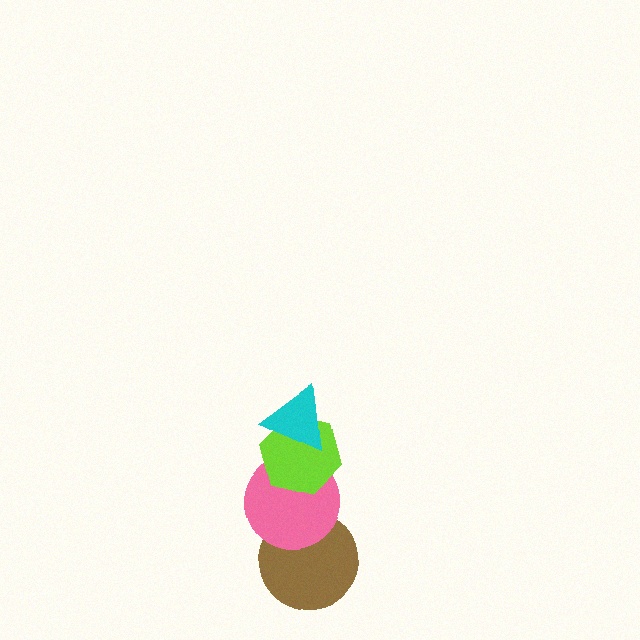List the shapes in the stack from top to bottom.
From top to bottom: the cyan triangle, the lime hexagon, the pink circle, the brown circle.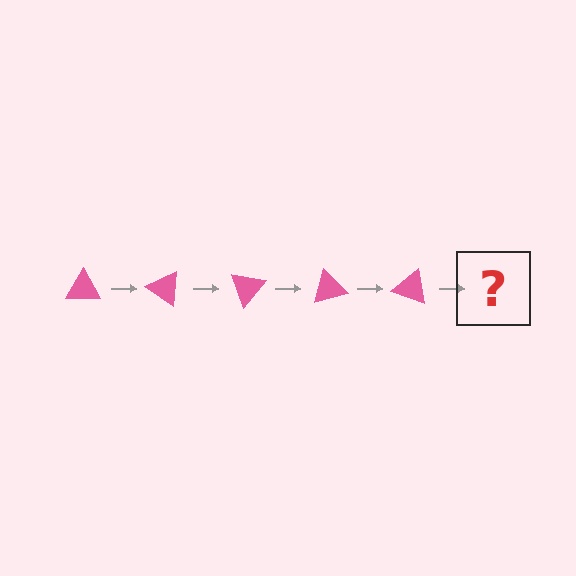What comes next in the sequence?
The next element should be a pink triangle rotated 175 degrees.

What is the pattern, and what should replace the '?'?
The pattern is that the triangle rotates 35 degrees each step. The '?' should be a pink triangle rotated 175 degrees.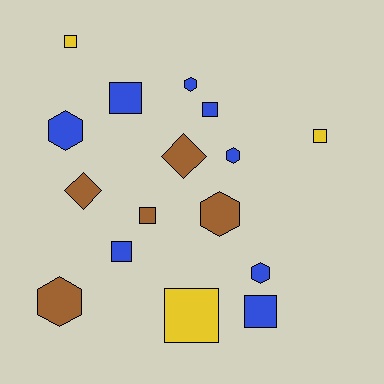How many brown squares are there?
There is 1 brown square.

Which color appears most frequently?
Blue, with 8 objects.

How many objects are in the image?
There are 16 objects.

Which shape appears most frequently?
Square, with 8 objects.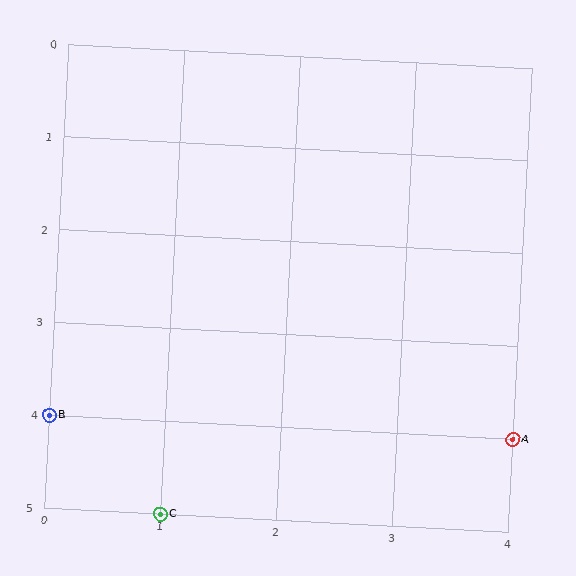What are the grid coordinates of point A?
Point A is at grid coordinates (4, 4).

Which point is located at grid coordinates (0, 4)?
Point B is at (0, 4).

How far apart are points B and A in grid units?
Points B and A are 4 columns apart.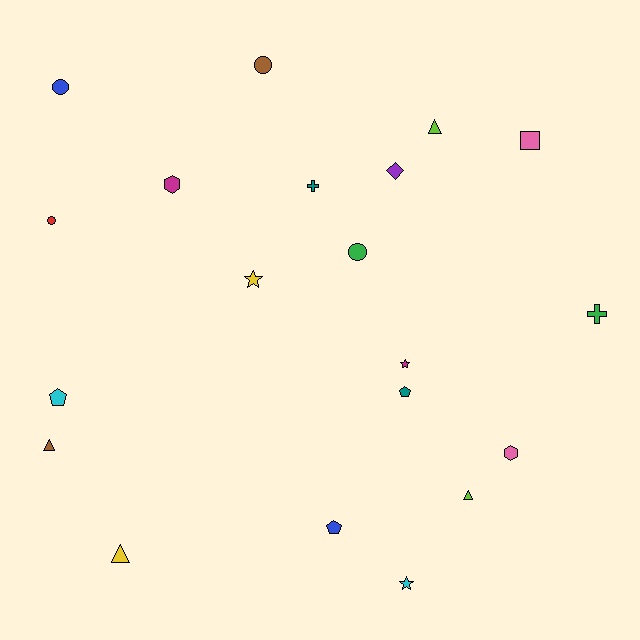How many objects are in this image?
There are 20 objects.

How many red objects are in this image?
There is 1 red object.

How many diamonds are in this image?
There is 1 diamond.